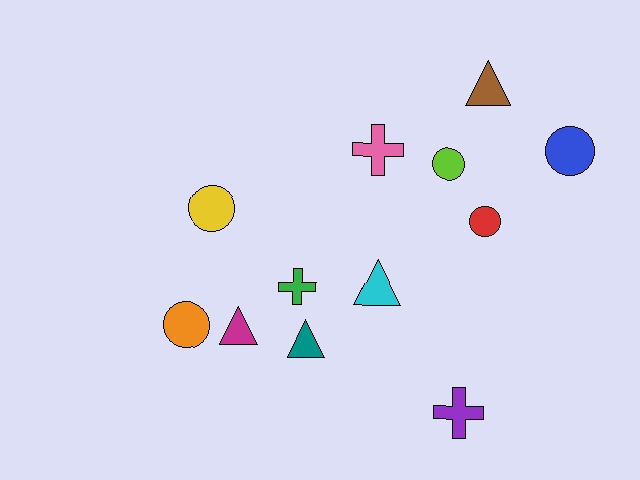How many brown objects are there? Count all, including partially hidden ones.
There is 1 brown object.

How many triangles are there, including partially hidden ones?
There are 4 triangles.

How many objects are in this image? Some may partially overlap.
There are 12 objects.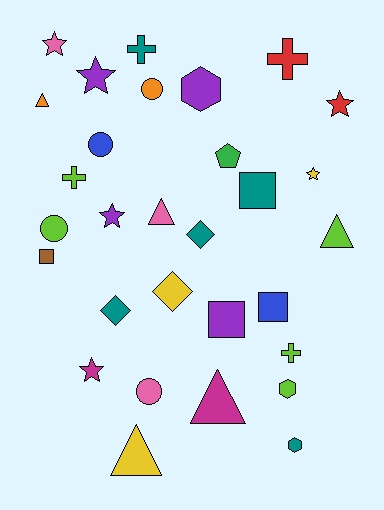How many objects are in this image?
There are 30 objects.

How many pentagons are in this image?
There is 1 pentagon.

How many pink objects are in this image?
There are 3 pink objects.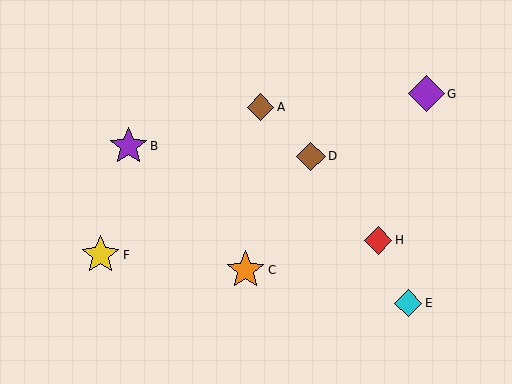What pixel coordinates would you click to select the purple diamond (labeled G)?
Click at (426, 94) to select the purple diamond G.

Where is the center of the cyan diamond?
The center of the cyan diamond is at (408, 303).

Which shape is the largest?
The yellow star (labeled F) is the largest.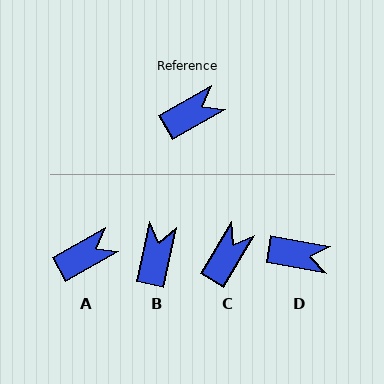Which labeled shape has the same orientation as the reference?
A.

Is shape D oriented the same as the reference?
No, it is off by about 40 degrees.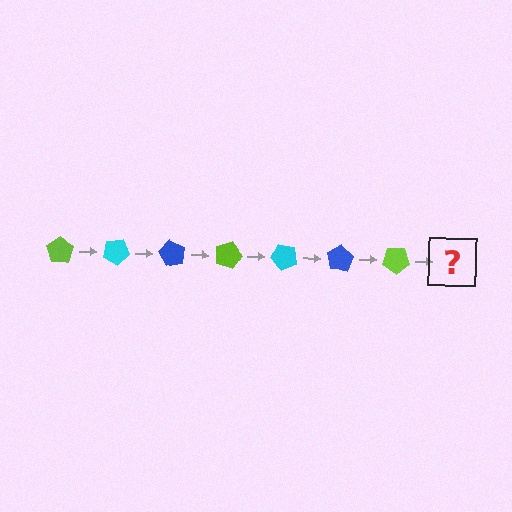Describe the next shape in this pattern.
It should be a cyan pentagon, rotated 210 degrees from the start.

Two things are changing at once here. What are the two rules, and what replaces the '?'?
The two rules are that it rotates 30 degrees each step and the color cycles through lime, cyan, and blue. The '?' should be a cyan pentagon, rotated 210 degrees from the start.